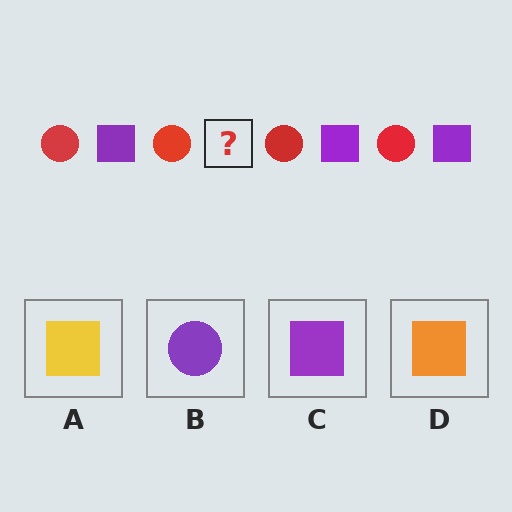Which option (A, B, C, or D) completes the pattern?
C.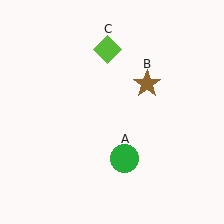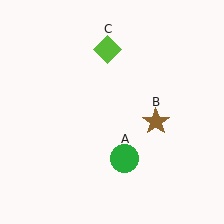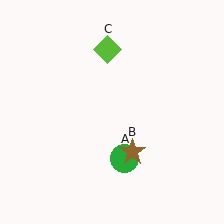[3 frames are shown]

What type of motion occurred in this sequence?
The brown star (object B) rotated clockwise around the center of the scene.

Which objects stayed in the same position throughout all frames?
Green circle (object A) and lime diamond (object C) remained stationary.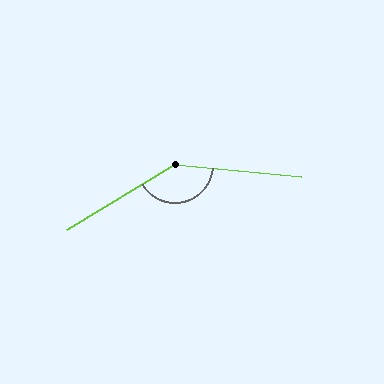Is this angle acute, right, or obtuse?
It is obtuse.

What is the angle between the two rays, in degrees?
Approximately 143 degrees.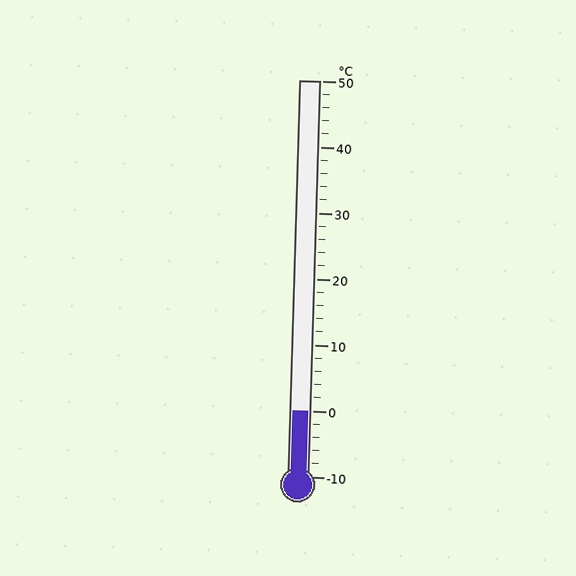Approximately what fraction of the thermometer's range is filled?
The thermometer is filled to approximately 15% of its range.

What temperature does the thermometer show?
The thermometer shows approximately 0°C.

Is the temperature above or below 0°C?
The temperature is at 0°C.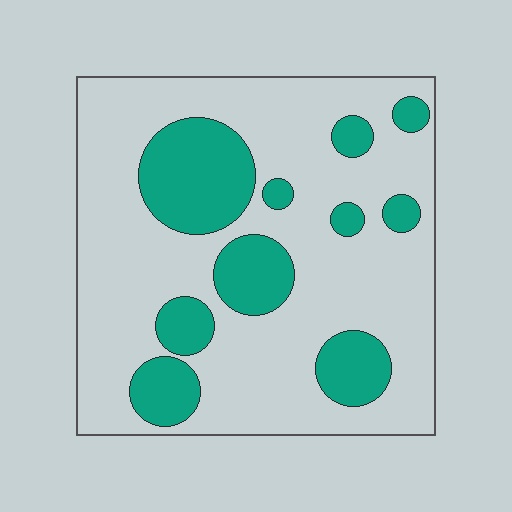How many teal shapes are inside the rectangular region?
10.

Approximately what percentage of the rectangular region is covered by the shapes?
Approximately 25%.